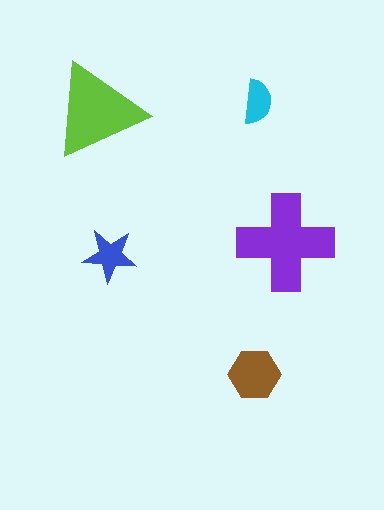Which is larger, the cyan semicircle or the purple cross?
The purple cross.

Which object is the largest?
The purple cross.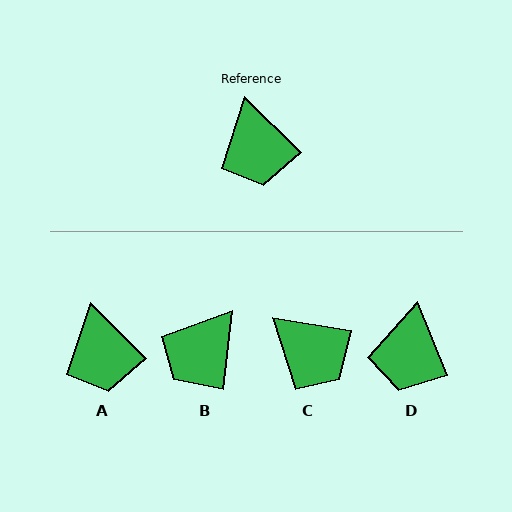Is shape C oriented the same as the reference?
No, it is off by about 35 degrees.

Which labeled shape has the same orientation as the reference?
A.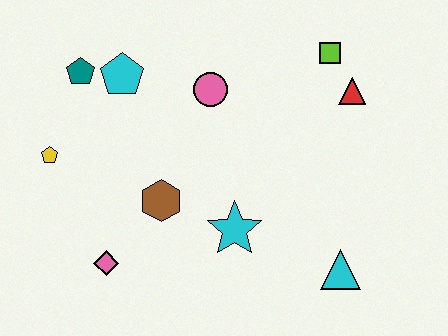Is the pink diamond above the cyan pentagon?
No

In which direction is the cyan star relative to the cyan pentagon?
The cyan star is below the cyan pentagon.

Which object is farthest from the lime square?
The pink diamond is farthest from the lime square.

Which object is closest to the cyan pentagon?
The teal pentagon is closest to the cyan pentagon.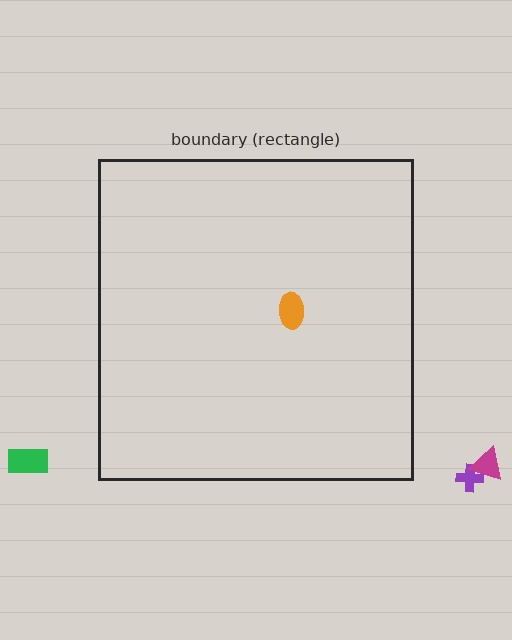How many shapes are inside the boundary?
1 inside, 3 outside.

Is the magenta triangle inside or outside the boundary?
Outside.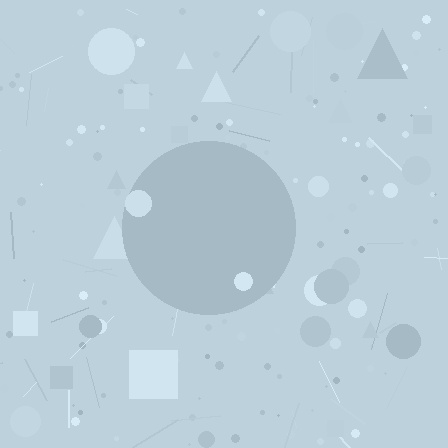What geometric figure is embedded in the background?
A circle is embedded in the background.